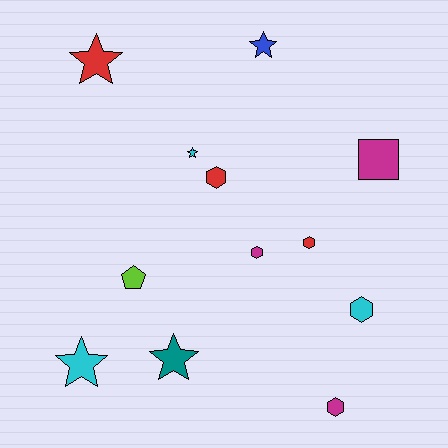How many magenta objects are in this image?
There are 3 magenta objects.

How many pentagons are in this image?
There is 1 pentagon.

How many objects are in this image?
There are 12 objects.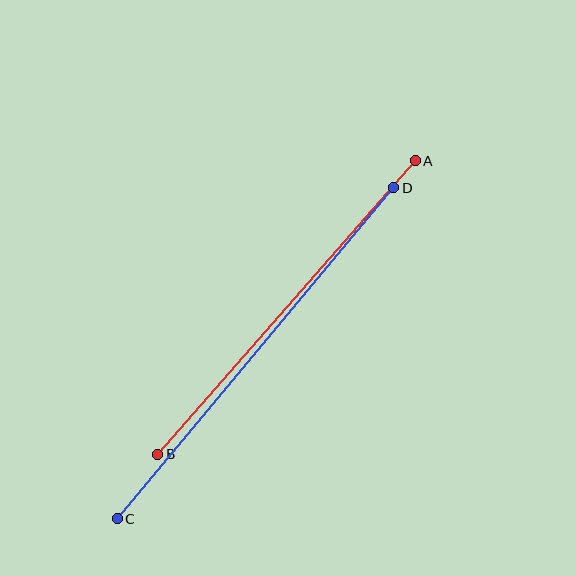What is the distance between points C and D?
The distance is approximately 431 pixels.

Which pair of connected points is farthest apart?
Points C and D are farthest apart.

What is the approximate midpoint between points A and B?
The midpoint is at approximately (287, 308) pixels.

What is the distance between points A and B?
The distance is approximately 390 pixels.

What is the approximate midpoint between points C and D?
The midpoint is at approximately (256, 353) pixels.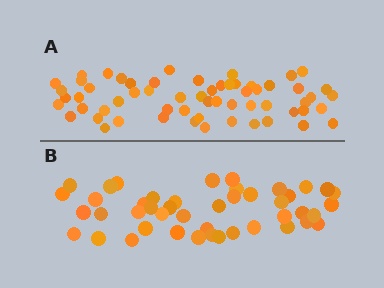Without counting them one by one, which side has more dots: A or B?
Region A (the top region) has more dots.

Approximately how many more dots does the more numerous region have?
Region A has approximately 15 more dots than region B.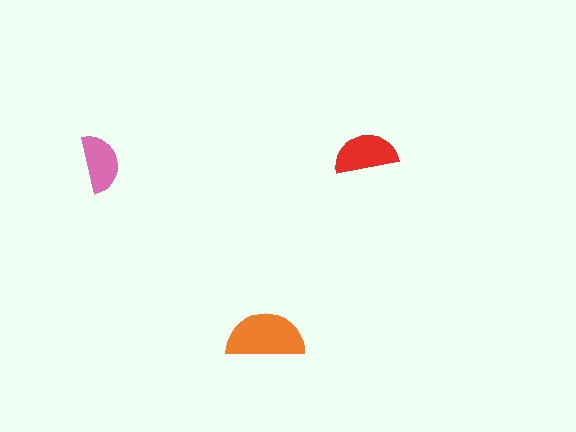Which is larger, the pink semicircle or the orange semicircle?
The orange one.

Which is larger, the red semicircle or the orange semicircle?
The orange one.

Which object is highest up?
The red semicircle is topmost.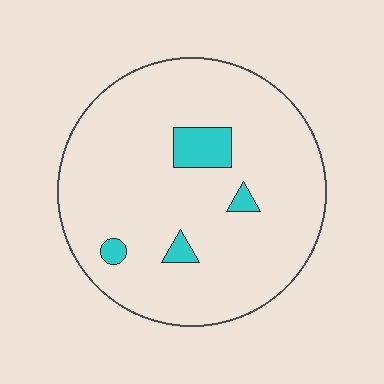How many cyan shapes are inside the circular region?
4.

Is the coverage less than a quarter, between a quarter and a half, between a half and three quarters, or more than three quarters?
Less than a quarter.